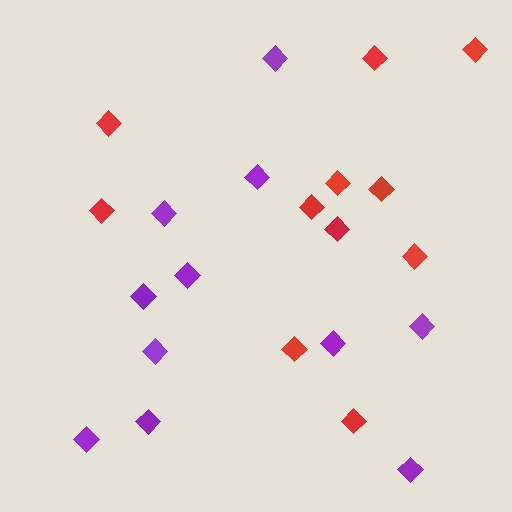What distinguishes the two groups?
There are 2 groups: one group of purple diamonds (11) and one group of red diamonds (11).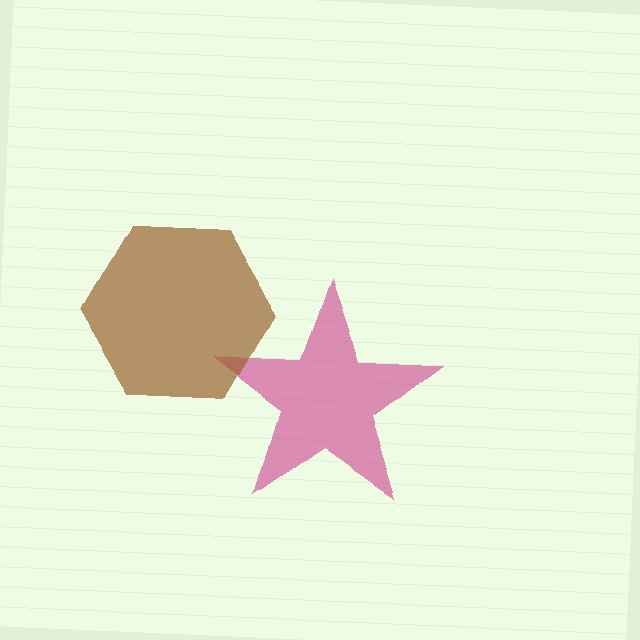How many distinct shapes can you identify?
There are 2 distinct shapes: a magenta star, a brown hexagon.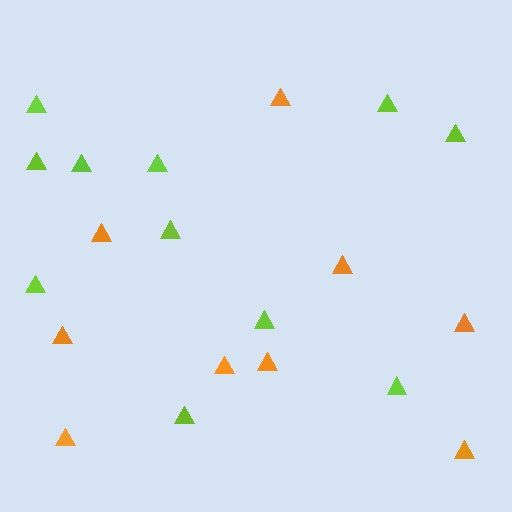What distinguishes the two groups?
There are 2 groups: one group of orange triangles (9) and one group of lime triangles (11).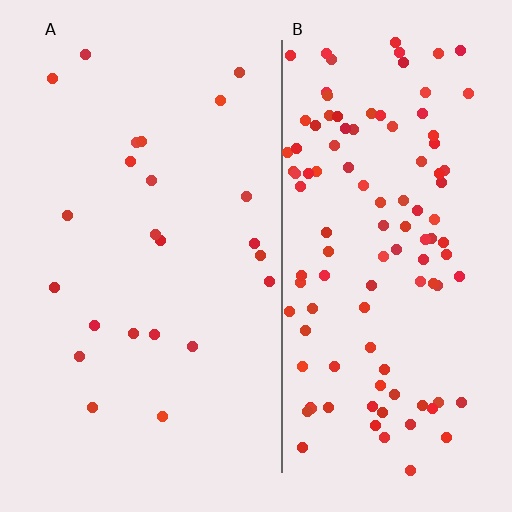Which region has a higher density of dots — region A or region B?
B (the right).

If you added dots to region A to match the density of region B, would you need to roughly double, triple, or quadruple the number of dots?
Approximately quadruple.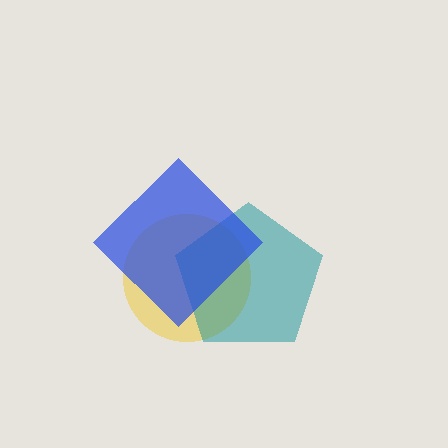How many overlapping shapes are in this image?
There are 3 overlapping shapes in the image.